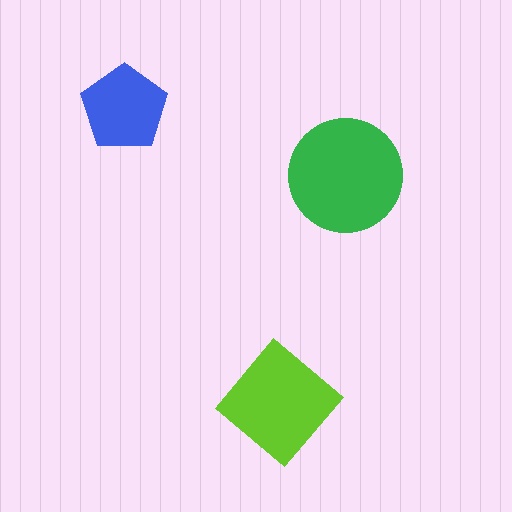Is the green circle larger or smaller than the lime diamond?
Larger.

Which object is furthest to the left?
The blue pentagon is leftmost.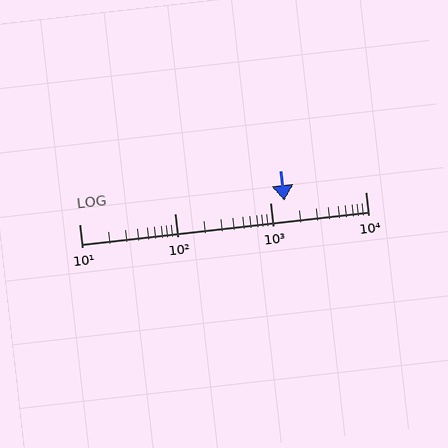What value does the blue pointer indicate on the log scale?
The pointer indicates approximately 1400.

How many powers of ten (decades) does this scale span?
The scale spans 3 decades, from 10 to 10000.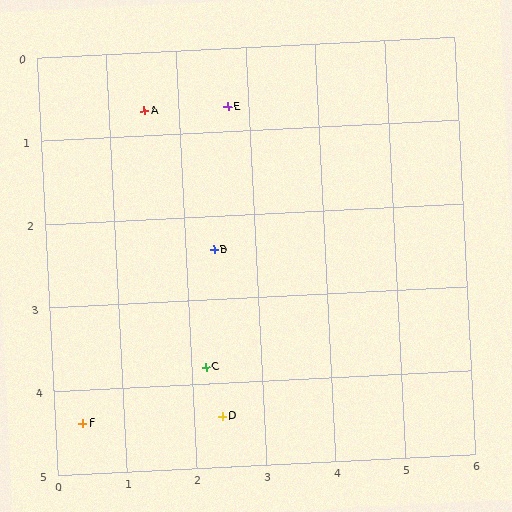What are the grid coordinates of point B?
Point B is at approximately (2.4, 2.4).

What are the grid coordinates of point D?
Point D is at approximately (2.4, 4.4).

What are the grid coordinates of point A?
Point A is at approximately (1.5, 0.7).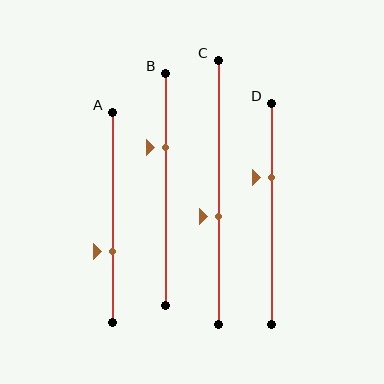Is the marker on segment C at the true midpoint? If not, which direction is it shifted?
No, the marker on segment C is shifted downward by about 9% of the segment length.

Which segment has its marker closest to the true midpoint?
Segment C has its marker closest to the true midpoint.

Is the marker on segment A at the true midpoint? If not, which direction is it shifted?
No, the marker on segment A is shifted downward by about 16% of the segment length.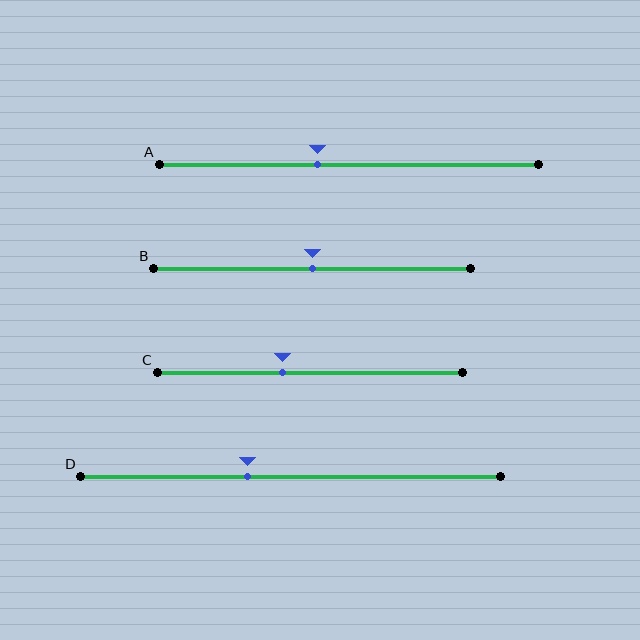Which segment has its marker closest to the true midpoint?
Segment B has its marker closest to the true midpoint.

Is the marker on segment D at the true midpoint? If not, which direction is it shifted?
No, the marker on segment D is shifted to the left by about 10% of the segment length.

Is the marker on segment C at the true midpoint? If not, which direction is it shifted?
No, the marker on segment C is shifted to the left by about 9% of the segment length.